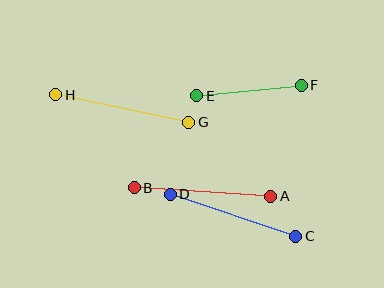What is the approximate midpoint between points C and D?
The midpoint is at approximately (233, 215) pixels.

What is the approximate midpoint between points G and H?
The midpoint is at approximately (122, 109) pixels.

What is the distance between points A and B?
The distance is approximately 137 pixels.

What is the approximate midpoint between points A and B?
The midpoint is at approximately (203, 192) pixels.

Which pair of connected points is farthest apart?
Points A and B are farthest apart.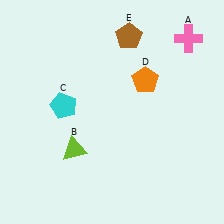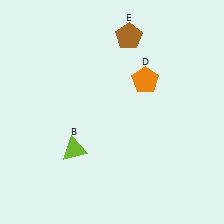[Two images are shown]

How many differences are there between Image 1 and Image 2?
There are 2 differences between the two images.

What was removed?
The pink cross (A), the cyan pentagon (C) were removed in Image 2.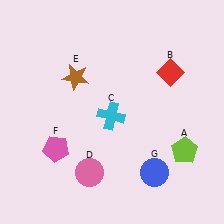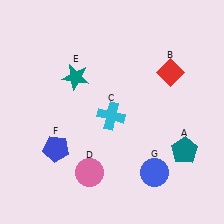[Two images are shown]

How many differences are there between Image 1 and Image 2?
There are 3 differences between the two images.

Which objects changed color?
A changed from lime to teal. E changed from brown to teal. F changed from pink to blue.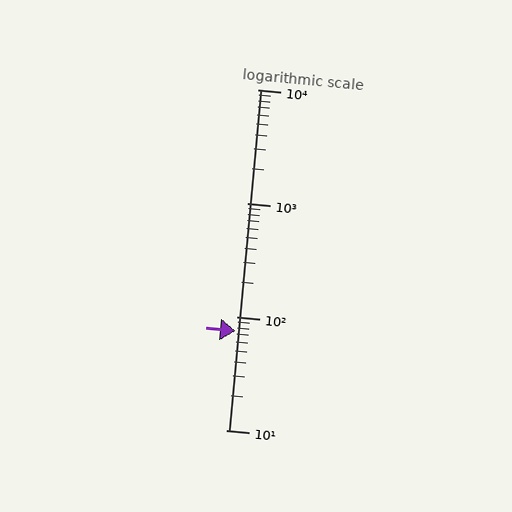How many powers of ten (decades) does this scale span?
The scale spans 3 decades, from 10 to 10000.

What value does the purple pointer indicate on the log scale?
The pointer indicates approximately 75.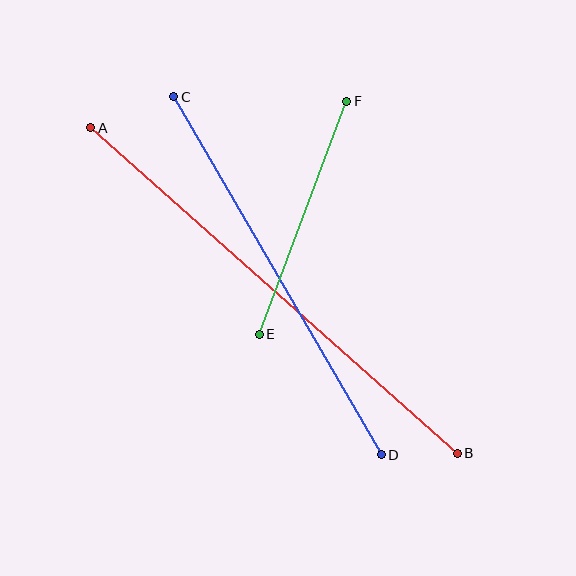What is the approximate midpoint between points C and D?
The midpoint is at approximately (278, 276) pixels.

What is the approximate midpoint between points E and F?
The midpoint is at approximately (303, 218) pixels.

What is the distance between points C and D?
The distance is approximately 414 pixels.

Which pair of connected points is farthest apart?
Points A and B are farthest apart.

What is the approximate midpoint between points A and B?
The midpoint is at approximately (274, 290) pixels.